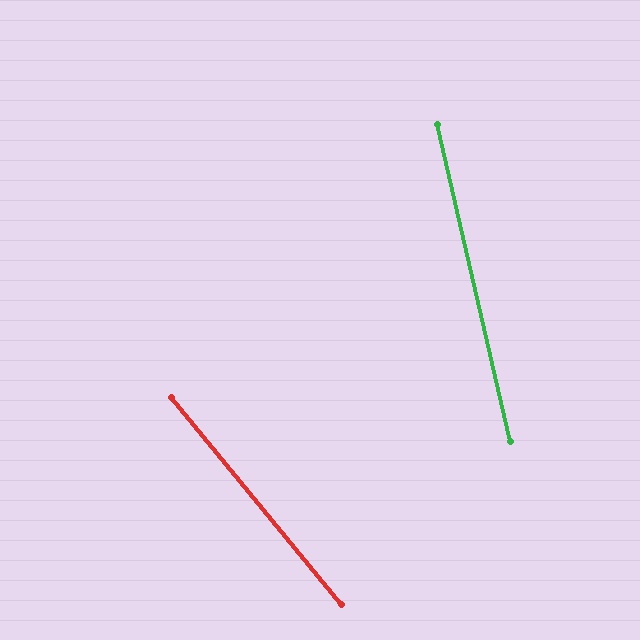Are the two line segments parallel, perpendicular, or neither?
Neither parallel nor perpendicular — they differ by about 26°.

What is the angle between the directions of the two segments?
Approximately 26 degrees.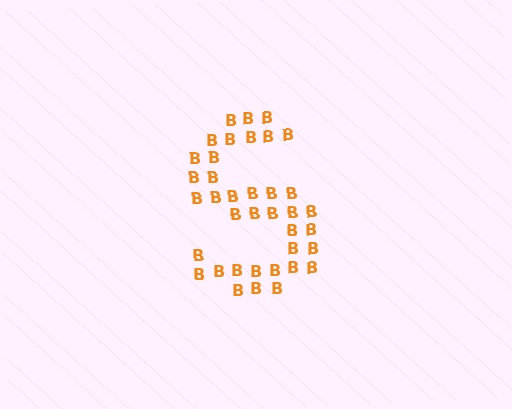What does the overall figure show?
The overall figure shows the letter S.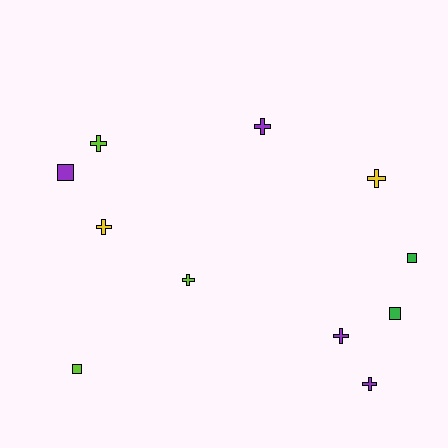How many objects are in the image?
There are 11 objects.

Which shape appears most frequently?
Cross, with 7 objects.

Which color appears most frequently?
Purple, with 4 objects.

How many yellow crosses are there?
There are 2 yellow crosses.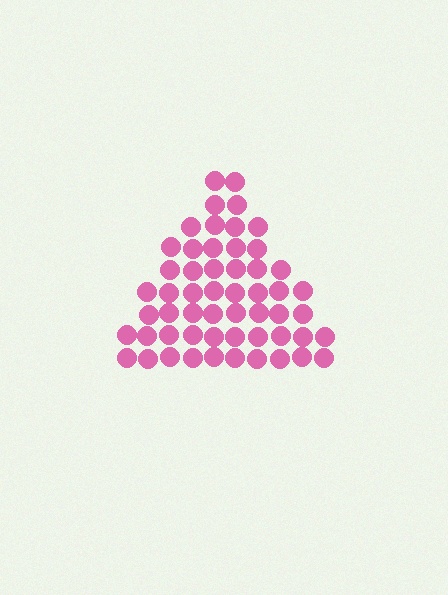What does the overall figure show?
The overall figure shows a triangle.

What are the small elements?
The small elements are circles.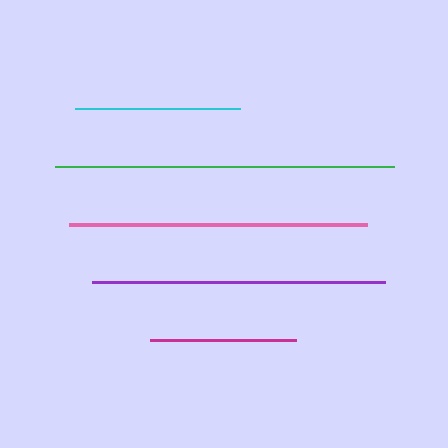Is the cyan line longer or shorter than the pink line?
The pink line is longer than the cyan line.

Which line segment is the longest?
The green line is the longest at approximately 339 pixels.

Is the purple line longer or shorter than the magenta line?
The purple line is longer than the magenta line.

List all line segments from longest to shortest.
From longest to shortest: green, pink, purple, cyan, magenta.